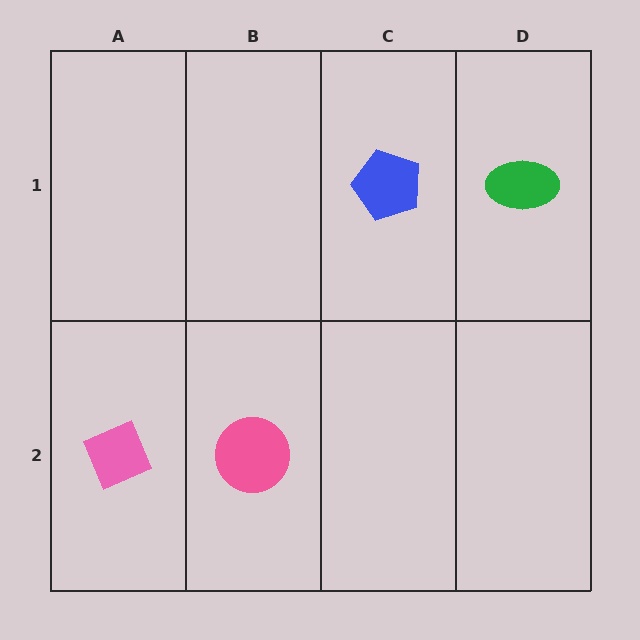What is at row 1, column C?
A blue pentagon.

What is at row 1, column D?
A green ellipse.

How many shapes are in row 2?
2 shapes.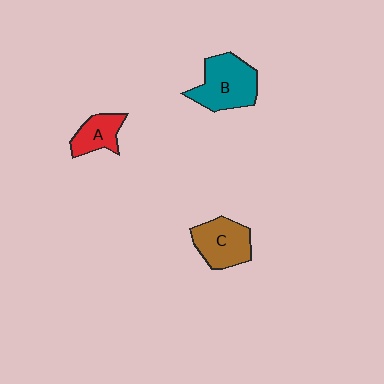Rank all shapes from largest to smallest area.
From largest to smallest: B (teal), C (brown), A (red).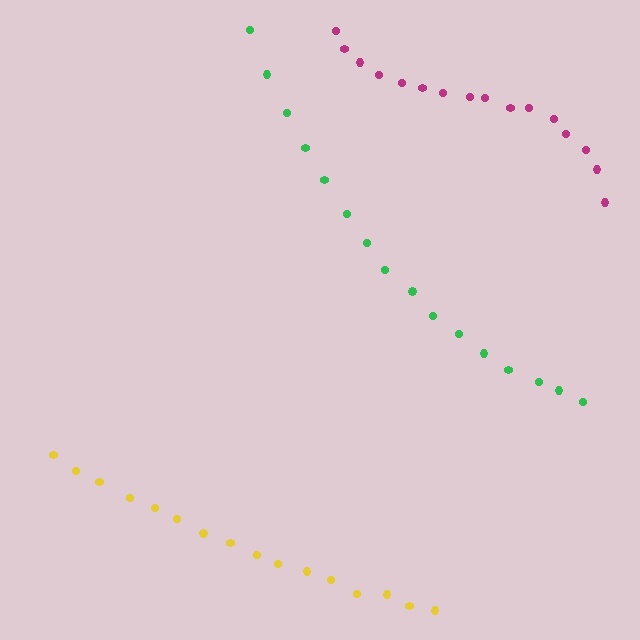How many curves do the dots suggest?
There are 3 distinct paths.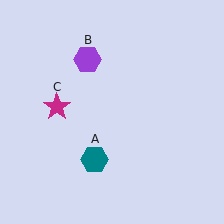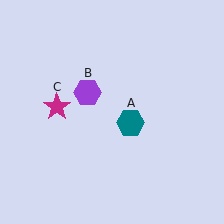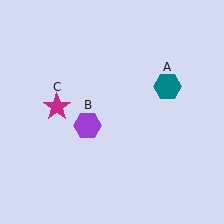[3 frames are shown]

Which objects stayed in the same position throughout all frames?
Magenta star (object C) remained stationary.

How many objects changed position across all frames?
2 objects changed position: teal hexagon (object A), purple hexagon (object B).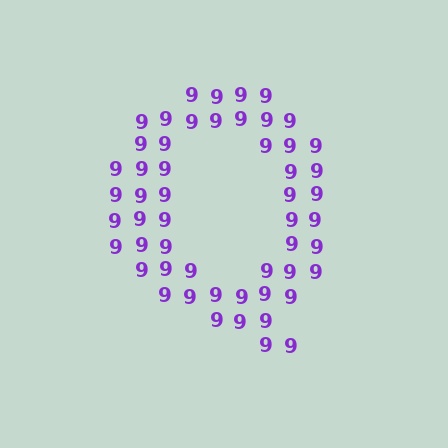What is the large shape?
The large shape is the letter Q.